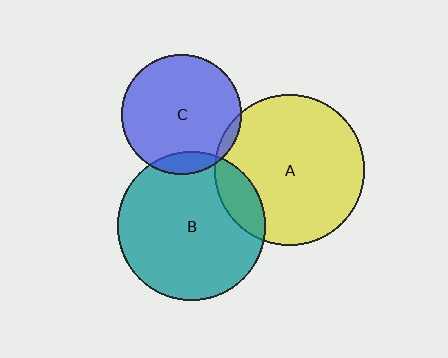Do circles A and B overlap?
Yes.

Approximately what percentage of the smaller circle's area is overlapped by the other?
Approximately 15%.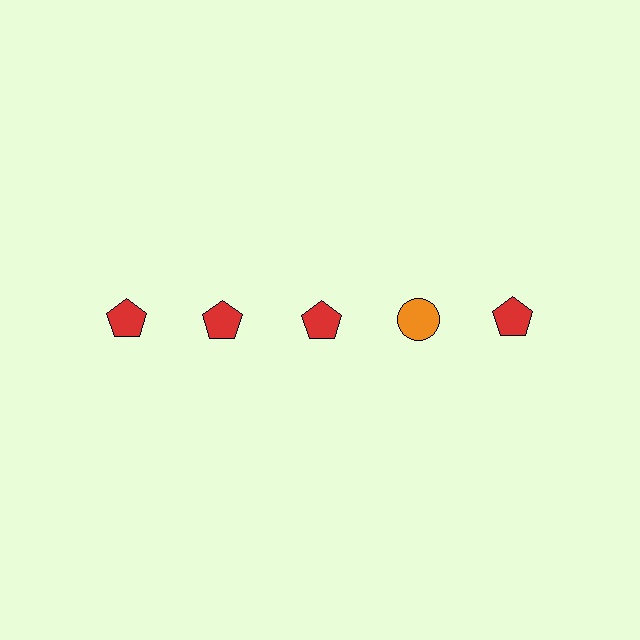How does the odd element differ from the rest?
It differs in both color (orange instead of red) and shape (circle instead of pentagon).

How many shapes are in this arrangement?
There are 5 shapes arranged in a grid pattern.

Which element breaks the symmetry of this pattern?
The orange circle in the top row, second from right column breaks the symmetry. All other shapes are red pentagons.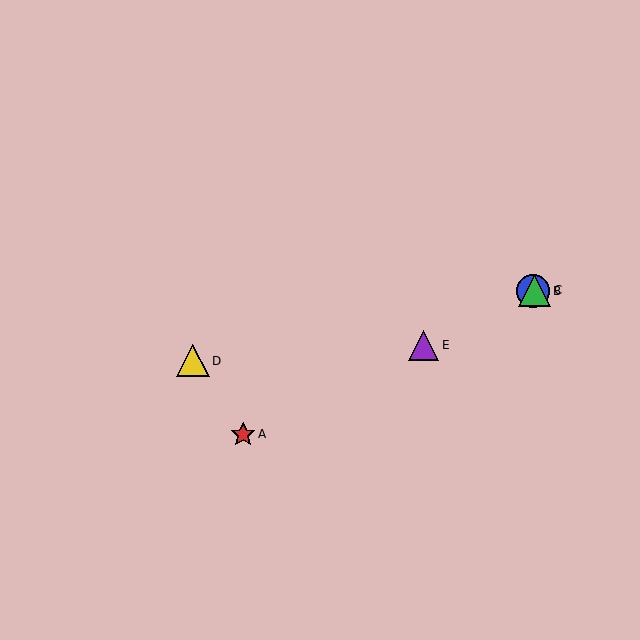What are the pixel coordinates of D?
Object D is at (193, 361).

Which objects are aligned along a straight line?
Objects A, B, C, E are aligned along a straight line.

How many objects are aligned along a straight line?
4 objects (A, B, C, E) are aligned along a straight line.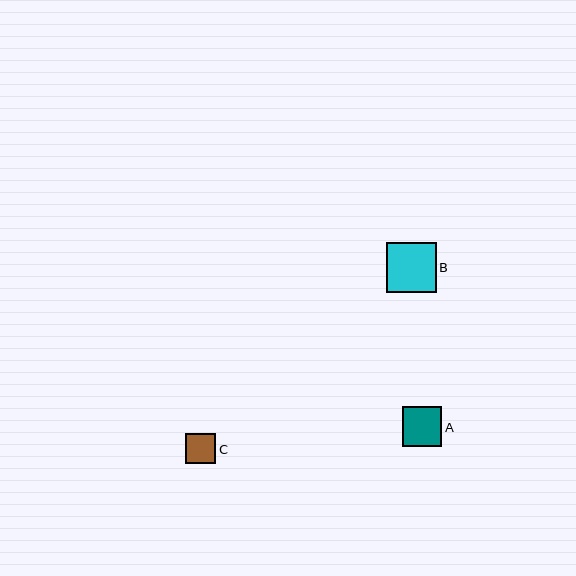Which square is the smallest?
Square C is the smallest with a size of approximately 31 pixels.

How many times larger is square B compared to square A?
Square B is approximately 1.3 times the size of square A.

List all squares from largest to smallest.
From largest to smallest: B, A, C.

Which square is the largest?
Square B is the largest with a size of approximately 50 pixels.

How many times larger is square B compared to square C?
Square B is approximately 1.6 times the size of square C.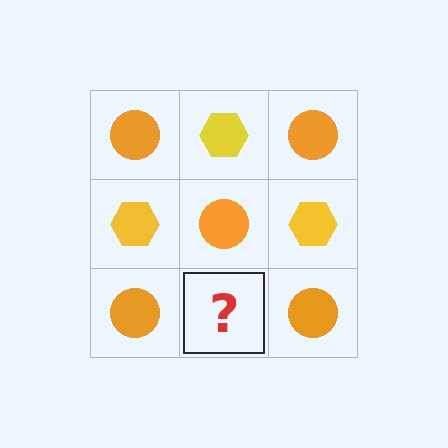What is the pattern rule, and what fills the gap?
The rule is that it alternates orange circle and yellow hexagon in a checkerboard pattern. The gap should be filled with a yellow hexagon.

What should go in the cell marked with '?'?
The missing cell should contain a yellow hexagon.